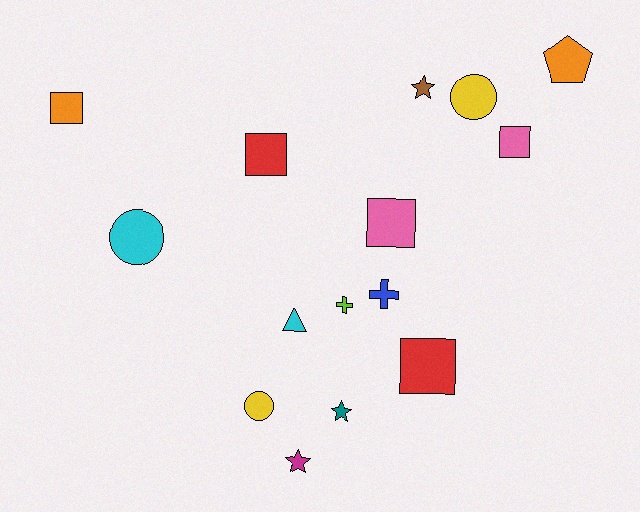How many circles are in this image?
There are 3 circles.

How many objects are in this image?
There are 15 objects.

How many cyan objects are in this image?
There are 2 cyan objects.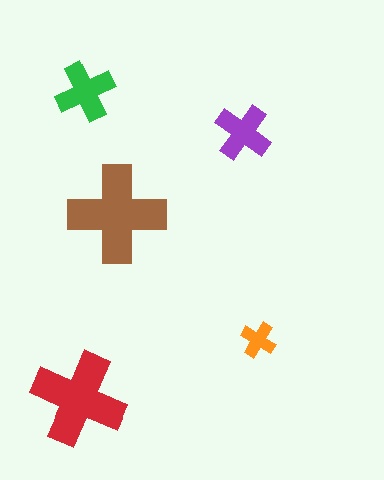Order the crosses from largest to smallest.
the brown one, the red one, the green one, the purple one, the orange one.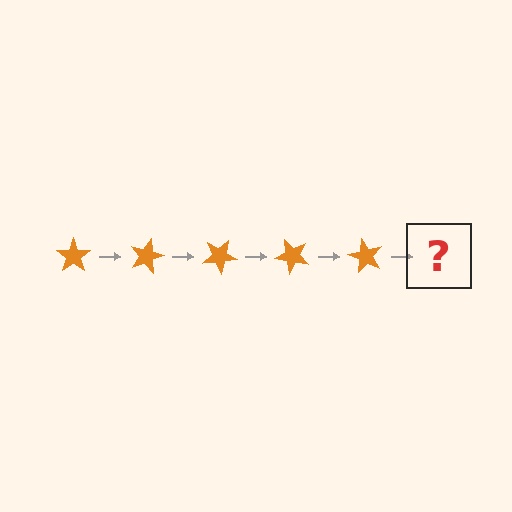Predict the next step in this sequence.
The next step is an orange star rotated 75 degrees.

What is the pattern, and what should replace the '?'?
The pattern is that the star rotates 15 degrees each step. The '?' should be an orange star rotated 75 degrees.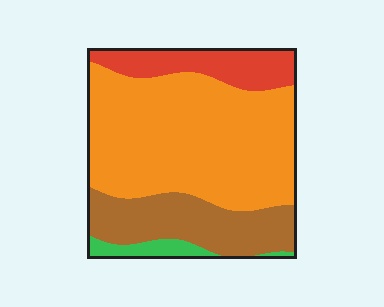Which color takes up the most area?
Orange, at roughly 60%.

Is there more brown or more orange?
Orange.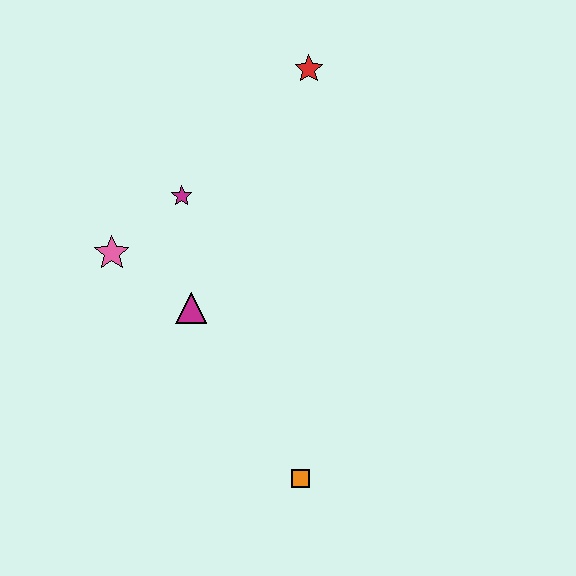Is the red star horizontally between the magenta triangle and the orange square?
No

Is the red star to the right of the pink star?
Yes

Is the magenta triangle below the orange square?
No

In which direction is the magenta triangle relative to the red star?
The magenta triangle is below the red star.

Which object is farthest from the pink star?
The orange square is farthest from the pink star.